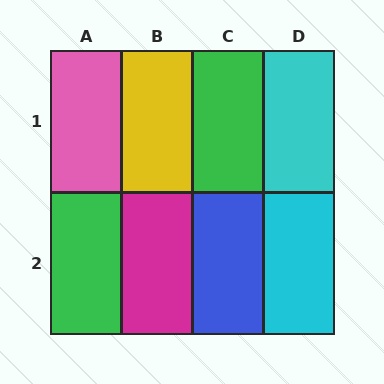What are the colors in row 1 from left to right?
Pink, yellow, green, cyan.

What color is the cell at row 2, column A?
Green.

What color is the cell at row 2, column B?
Magenta.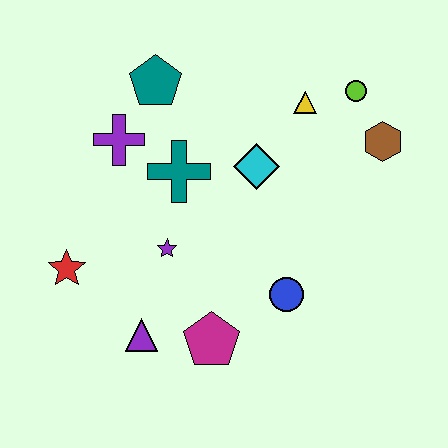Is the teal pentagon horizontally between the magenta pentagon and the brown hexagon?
No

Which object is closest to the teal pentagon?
The purple cross is closest to the teal pentagon.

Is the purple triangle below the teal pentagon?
Yes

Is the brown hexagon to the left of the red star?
No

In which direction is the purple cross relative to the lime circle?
The purple cross is to the left of the lime circle.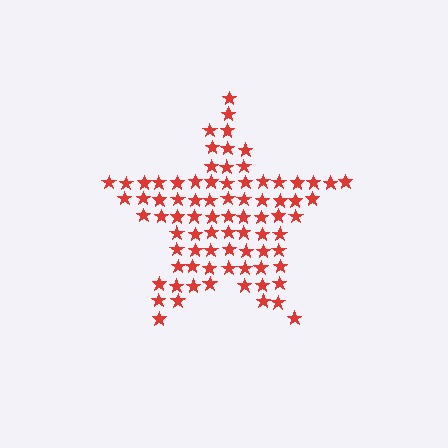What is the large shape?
The large shape is a star.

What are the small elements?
The small elements are stars.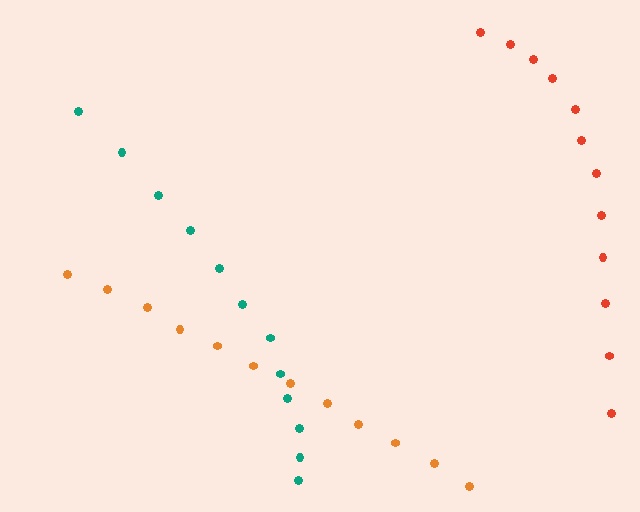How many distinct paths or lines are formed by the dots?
There are 3 distinct paths.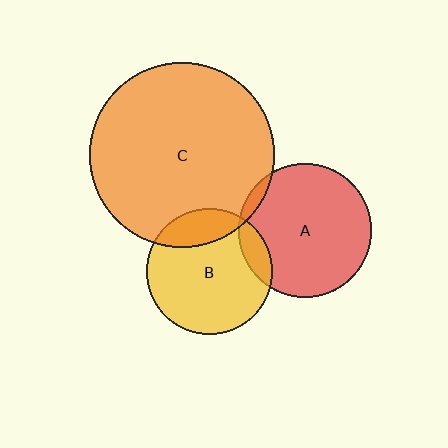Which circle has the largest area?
Circle C (orange).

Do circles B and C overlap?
Yes.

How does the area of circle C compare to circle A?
Approximately 1.9 times.